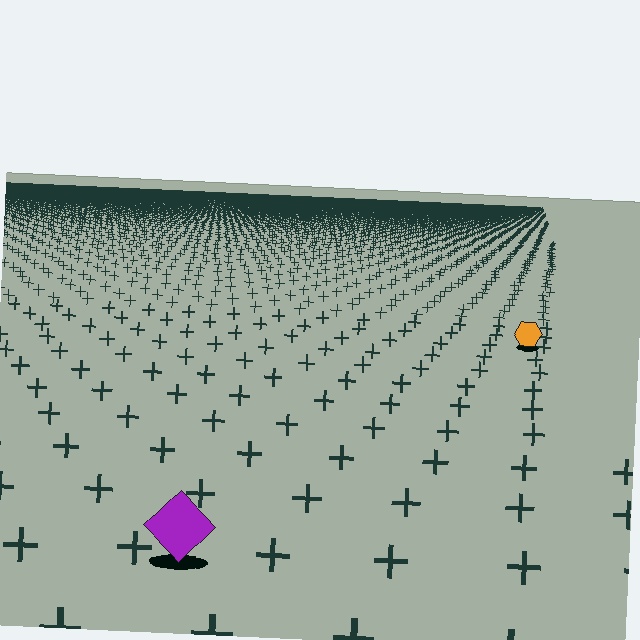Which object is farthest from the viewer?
The orange hexagon is farthest from the viewer. It appears smaller and the ground texture around it is denser.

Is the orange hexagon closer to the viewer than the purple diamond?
No. The purple diamond is closer — you can tell from the texture gradient: the ground texture is coarser near it.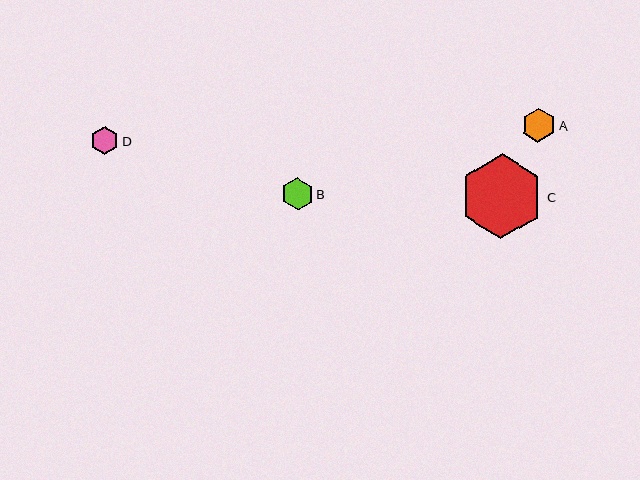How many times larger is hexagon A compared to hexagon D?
Hexagon A is approximately 1.2 times the size of hexagon D.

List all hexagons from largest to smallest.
From largest to smallest: C, A, B, D.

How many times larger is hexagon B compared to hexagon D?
Hexagon B is approximately 1.1 times the size of hexagon D.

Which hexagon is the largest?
Hexagon C is the largest with a size of approximately 84 pixels.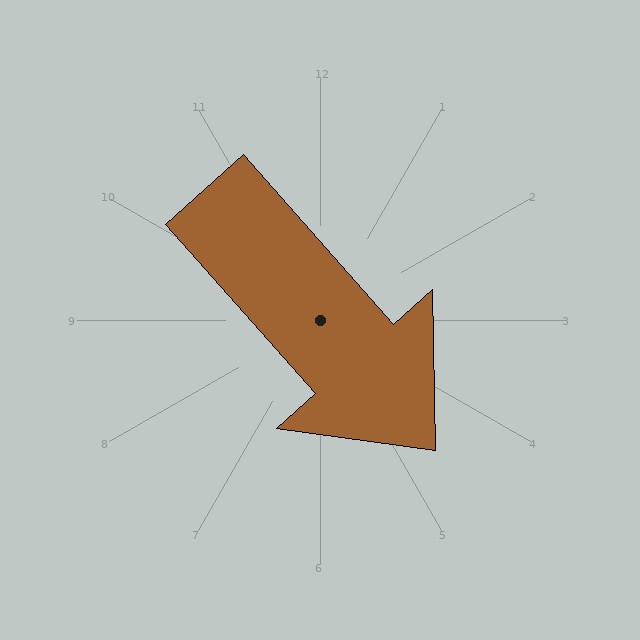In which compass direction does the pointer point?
Southeast.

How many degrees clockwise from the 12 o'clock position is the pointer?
Approximately 139 degrees.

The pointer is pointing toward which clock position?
Roughly 5 o'clock.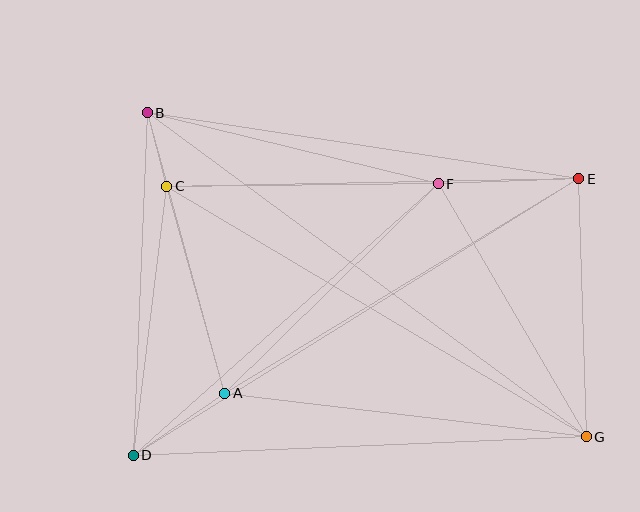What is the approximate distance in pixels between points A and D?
The distance between A and D is approximately 111 pixels.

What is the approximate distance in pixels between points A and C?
The distance between A and C is approximately 215 pixels.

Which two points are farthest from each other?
Points B and G are farthest from each other.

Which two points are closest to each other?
Points B and C are closest to each other.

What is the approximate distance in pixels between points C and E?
The distance between C and E is approximately 412 pixels.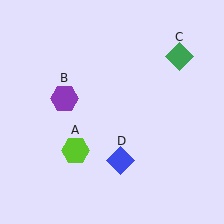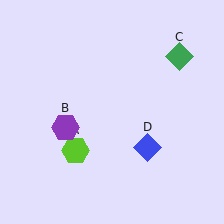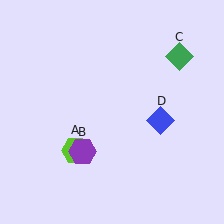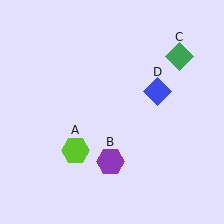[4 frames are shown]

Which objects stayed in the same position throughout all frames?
Lime hexagon (object A) and green diamond (object C) remained stationary.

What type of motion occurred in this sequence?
The purple hexagon (object B), blue diamond (object D) rotated counterclockwise around the center of the scene.